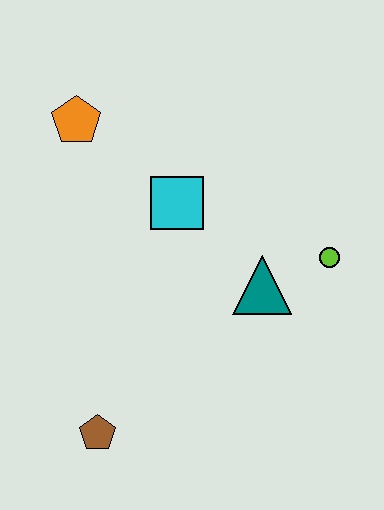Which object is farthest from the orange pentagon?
The brown pentagon is farthest from the orange pentagon.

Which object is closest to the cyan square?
The teal triangle is closest to the cyan square.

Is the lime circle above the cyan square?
No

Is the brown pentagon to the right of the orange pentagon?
Yes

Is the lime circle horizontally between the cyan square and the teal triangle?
No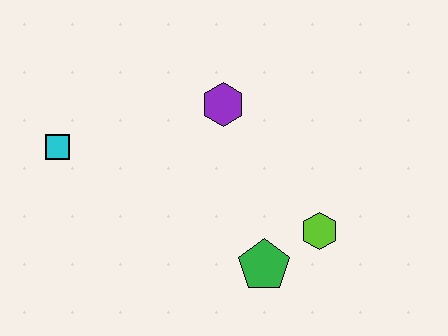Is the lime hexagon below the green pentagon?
No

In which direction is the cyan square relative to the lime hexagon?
The cyan square is to the left of the lime hexagon.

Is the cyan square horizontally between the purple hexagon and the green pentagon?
No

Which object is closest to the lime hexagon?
The green pentagon is closest to the lime hexagon.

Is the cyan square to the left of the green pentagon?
Yes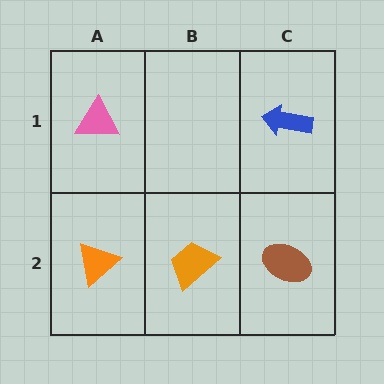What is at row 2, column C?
A brown ellipse.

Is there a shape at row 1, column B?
No, that cell is empty.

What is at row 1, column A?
A pink triangle.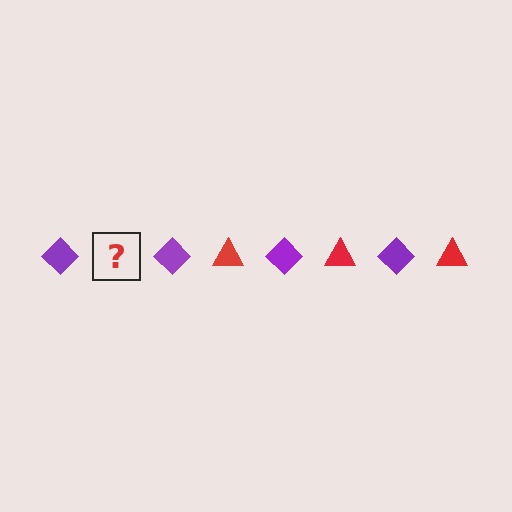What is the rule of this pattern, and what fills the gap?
The rule is that the pattern alternates between purple diamond and red triangle. The gap should be filled with a red triangle.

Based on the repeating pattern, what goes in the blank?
The blank should be a red triangle.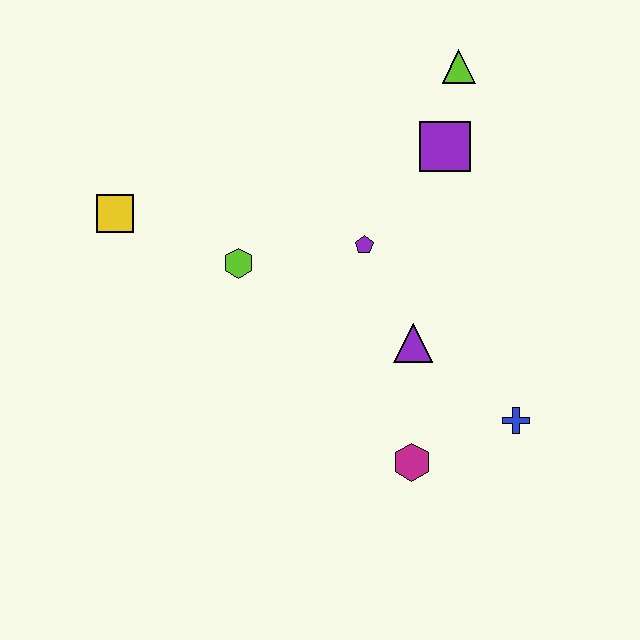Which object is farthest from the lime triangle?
The magenta hexagon is farthest from the lime triangle.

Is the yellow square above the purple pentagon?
Yes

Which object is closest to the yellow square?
The lime hexagon is closest to the yellow square.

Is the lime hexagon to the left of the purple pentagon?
Yes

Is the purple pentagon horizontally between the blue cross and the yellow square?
Yes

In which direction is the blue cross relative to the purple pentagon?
The blue cross is below the purple pentagon.